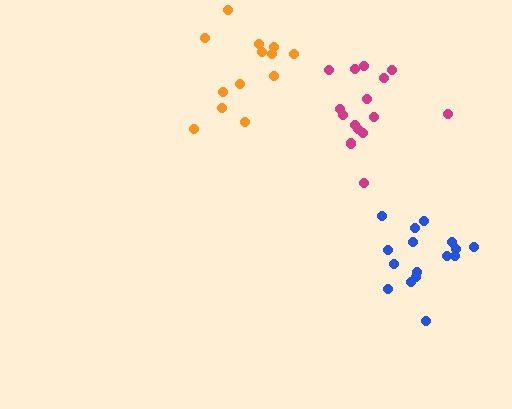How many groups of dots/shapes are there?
There are 3 groups.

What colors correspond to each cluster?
The clusters are colored: blue, magenta, orange.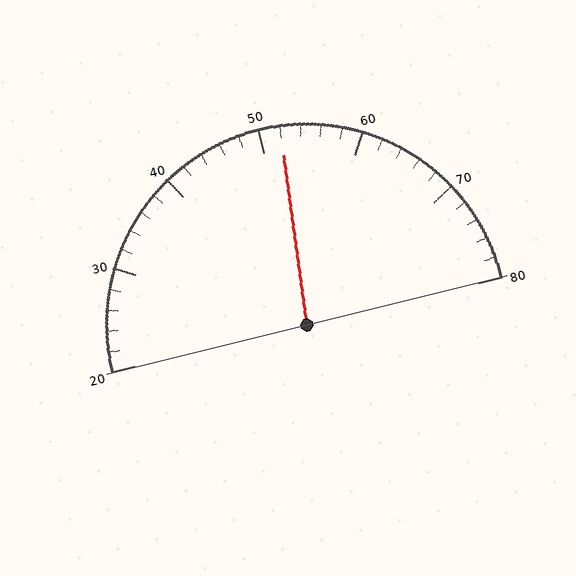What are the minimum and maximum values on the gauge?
The gauge ranges from 20 to 80.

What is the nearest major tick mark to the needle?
The nearest major tick mark is 50.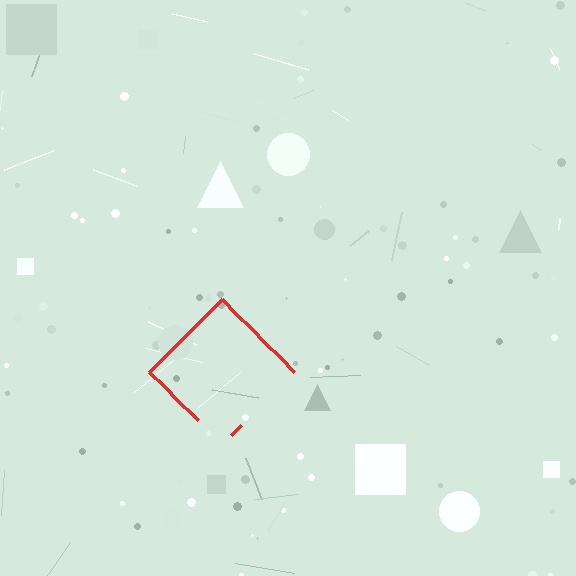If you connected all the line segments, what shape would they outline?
They would outline a diamond.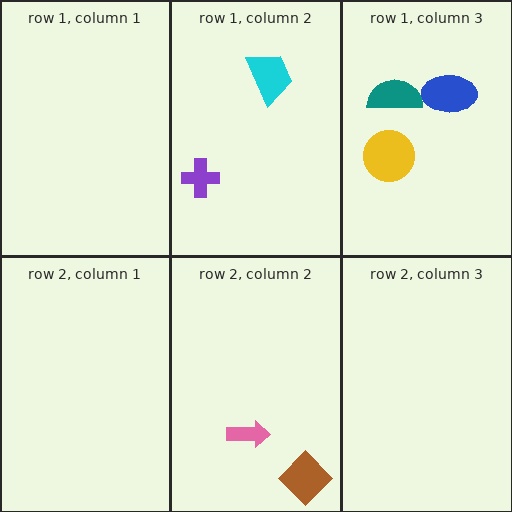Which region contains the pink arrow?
The row 2, column 2 region.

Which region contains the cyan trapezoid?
The row 1, column 2 region.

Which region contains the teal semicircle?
The row 1, column 3 region.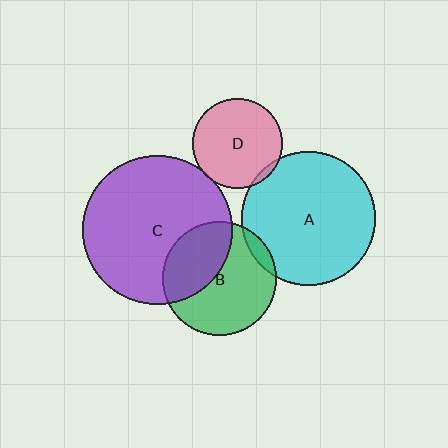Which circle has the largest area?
Circle C (purple).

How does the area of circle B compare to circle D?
Approximately 1.6 times.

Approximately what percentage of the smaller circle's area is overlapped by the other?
Approximately 5%.